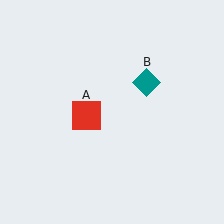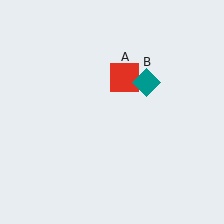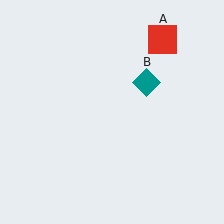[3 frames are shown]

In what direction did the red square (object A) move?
The red square (object A) moved up and to the right.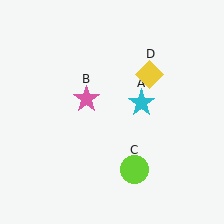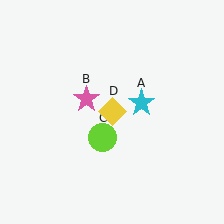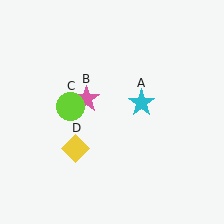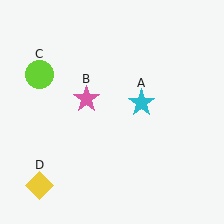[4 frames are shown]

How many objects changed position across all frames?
2 objects changed position: lime circle (object C), yellow diamond (object D).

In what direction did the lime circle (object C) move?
The lime circle (object C) moved up and to the left.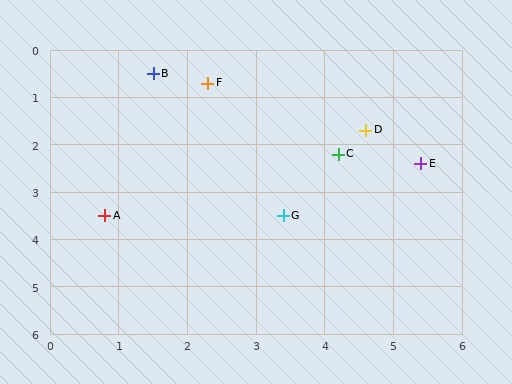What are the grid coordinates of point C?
Point C is at approximately (4.2, 2.2).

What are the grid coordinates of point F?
Point F is at approximately (2.3, 0.7).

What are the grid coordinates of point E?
Point E is at approximately (5.4, 2.4).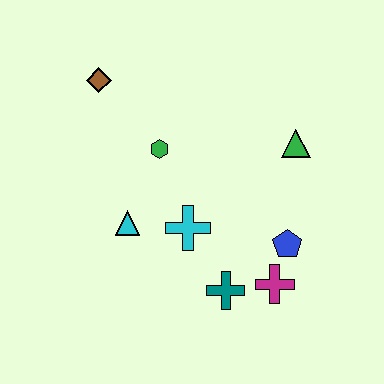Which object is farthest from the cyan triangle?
The green triangle is farthest from the cyan triangle.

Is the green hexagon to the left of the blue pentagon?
Yes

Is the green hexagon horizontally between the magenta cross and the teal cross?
No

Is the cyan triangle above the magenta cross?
Yes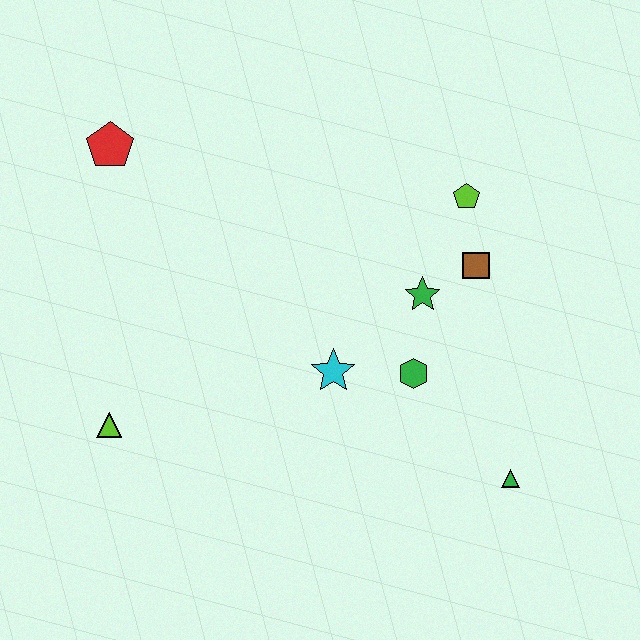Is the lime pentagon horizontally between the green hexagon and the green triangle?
Yes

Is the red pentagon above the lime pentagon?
Yes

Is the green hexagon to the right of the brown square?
No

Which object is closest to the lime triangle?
The cyan star is closest to the lime triangle.